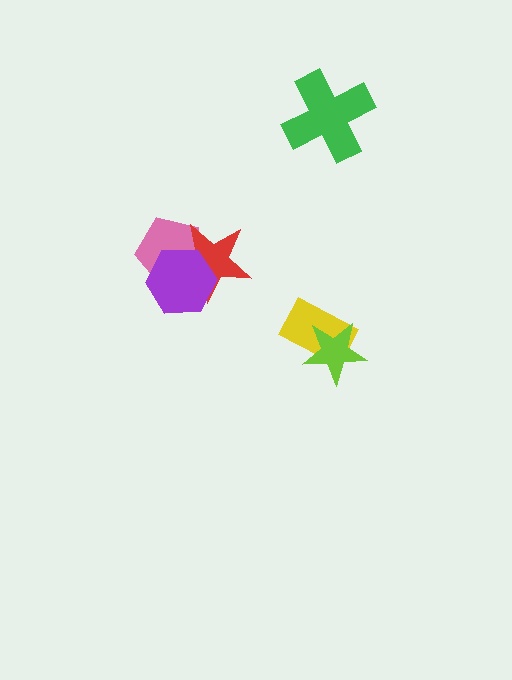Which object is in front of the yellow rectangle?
The lime star is in front of the yellow rectangle.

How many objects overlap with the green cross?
0 objects overlap with the green cross.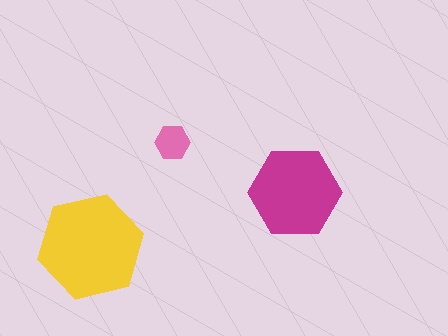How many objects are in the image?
There are 3 objects in the image.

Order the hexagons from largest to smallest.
the yellow one, the magenta one, the pink one.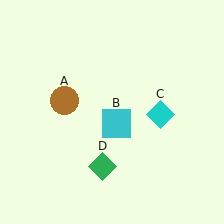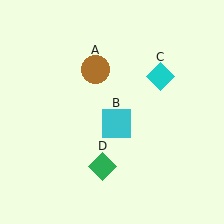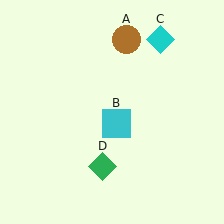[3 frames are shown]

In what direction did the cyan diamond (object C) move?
The cyan diamond (object C) moved up.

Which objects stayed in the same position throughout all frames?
Cyan square (object B) and green diamond (object D) remained stationary.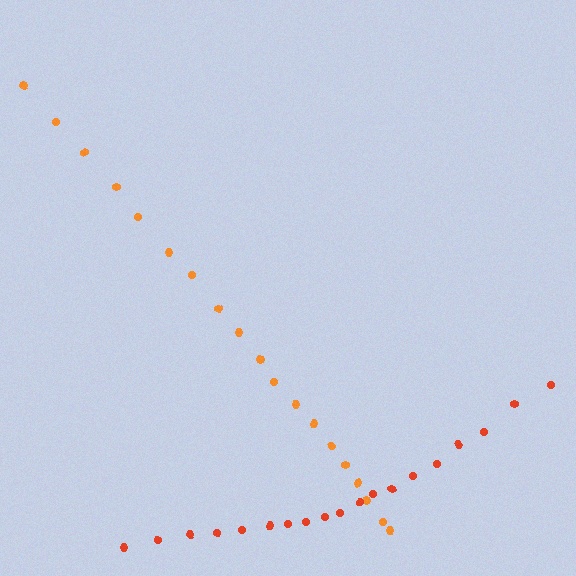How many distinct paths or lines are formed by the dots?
There are 2 distinct paths.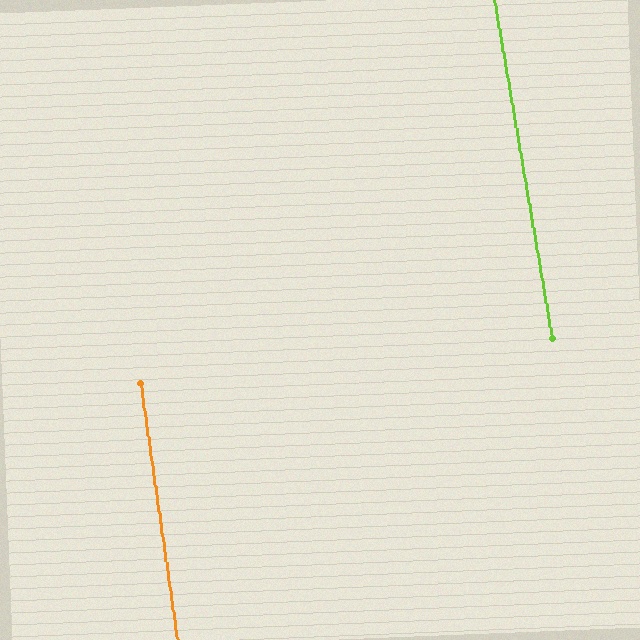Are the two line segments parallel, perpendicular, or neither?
Parallel — their directions differ by only 1.5°.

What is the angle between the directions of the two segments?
Approximately 1 degree.